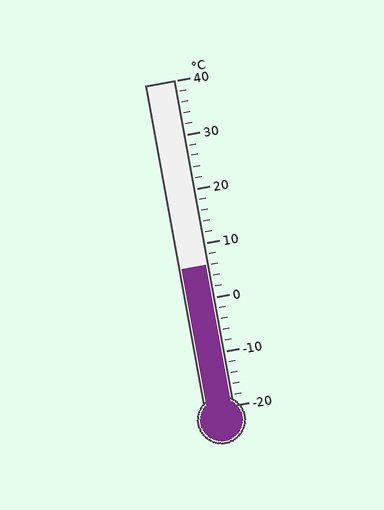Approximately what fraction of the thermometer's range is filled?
The thermometer is filled to approximately 45% of its range.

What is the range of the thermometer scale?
The thermometer scale ranges from -20°C to 40°C.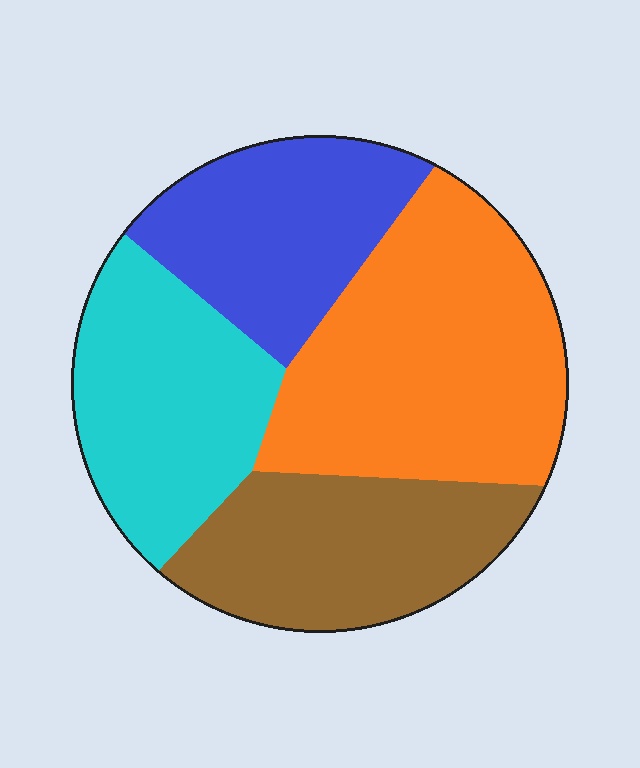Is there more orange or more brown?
Orange.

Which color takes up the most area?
Orange, at roughly 35%.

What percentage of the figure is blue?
Blue takes up less than a quarter of the figure.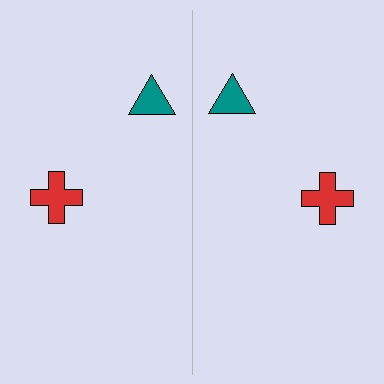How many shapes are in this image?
There are 4 shapes in this image.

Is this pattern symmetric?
Yes, this pattern has bilateral (reflection) symmetry.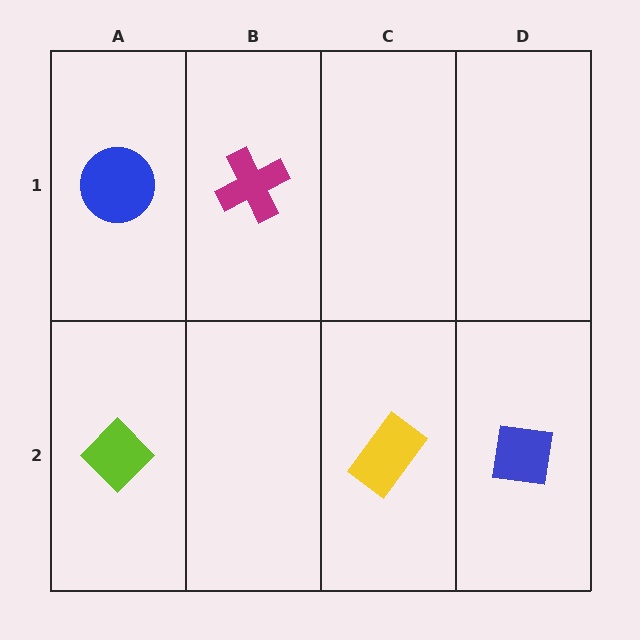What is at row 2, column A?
A lime diamond.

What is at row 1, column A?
A blue circle.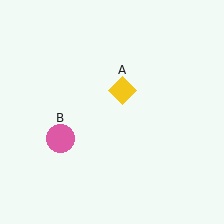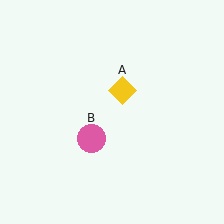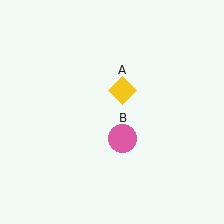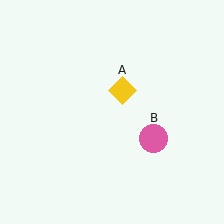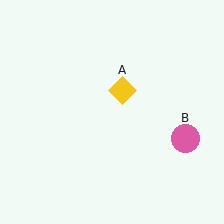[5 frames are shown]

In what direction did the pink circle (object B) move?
The pink circle (object B) moved right.